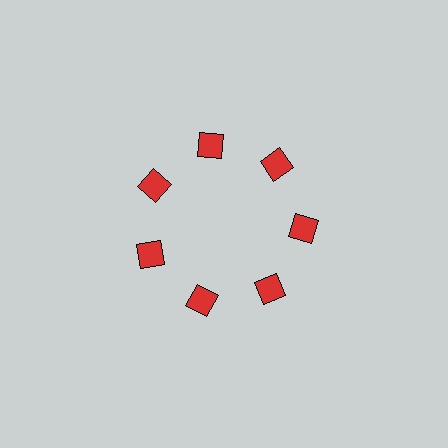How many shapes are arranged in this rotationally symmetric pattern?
There are 7 shapes, arranged in 7 groups of 1.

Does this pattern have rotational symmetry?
Yes, this pattern has 7-fold rotational symmetry. It looks the same after rotating 51 degrees around the center.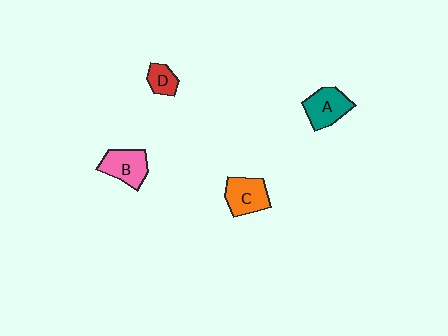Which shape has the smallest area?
Shape D (red).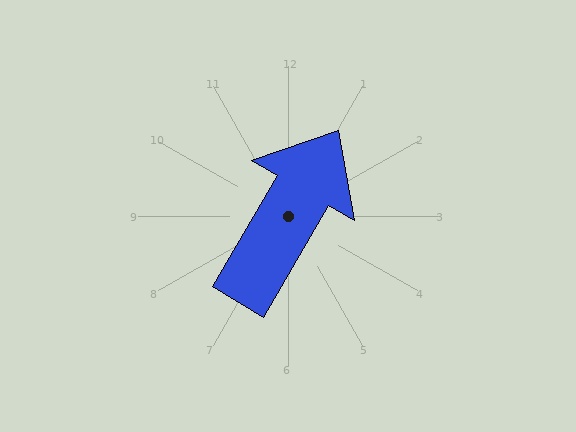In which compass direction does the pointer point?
Northeast.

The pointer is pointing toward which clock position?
Roughly 1 o'clock.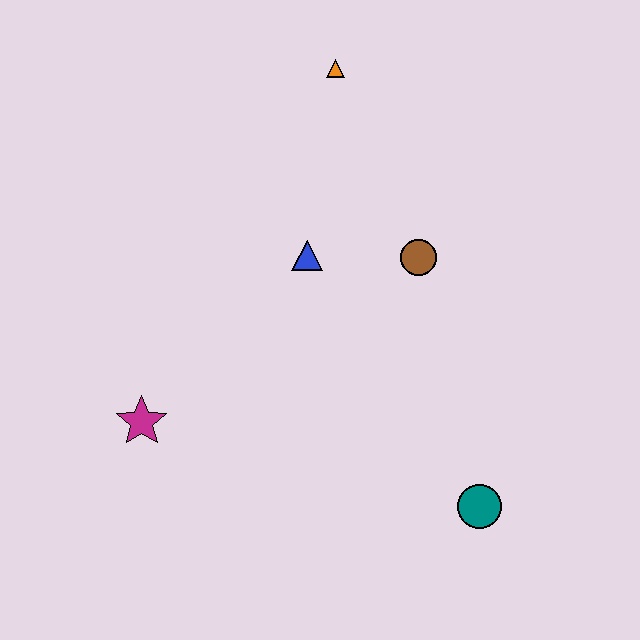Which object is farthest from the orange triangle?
The teal circle is farthest from the orange triangle.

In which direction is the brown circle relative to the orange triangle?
The brown circle is below the orange triangle.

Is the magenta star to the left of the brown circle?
Yes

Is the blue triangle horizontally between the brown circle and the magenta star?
Yes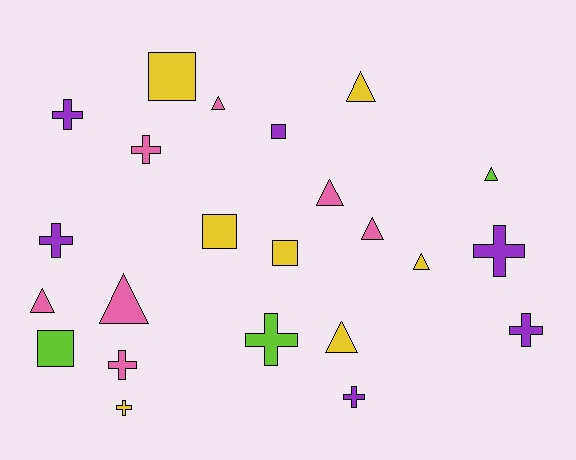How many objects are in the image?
There are 23 objects.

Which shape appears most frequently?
Triangle, with 9 objects.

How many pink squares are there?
There are no pink squares.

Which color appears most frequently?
Pink, with 7 objects.